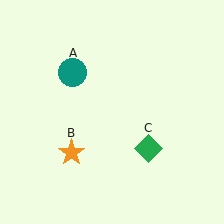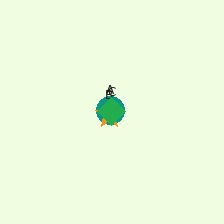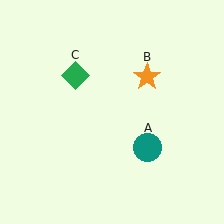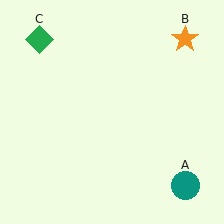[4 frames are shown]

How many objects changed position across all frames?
3 objects changed position: teal circle (object A), orange star (object B), green diamond (object C).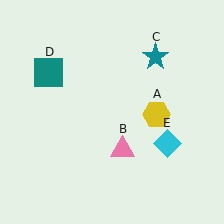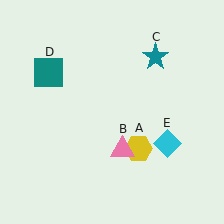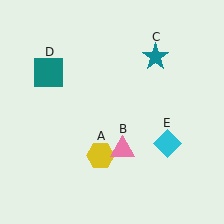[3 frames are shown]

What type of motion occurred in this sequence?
The yellow hexagon (object A) rotated clockwise around the center of the scene.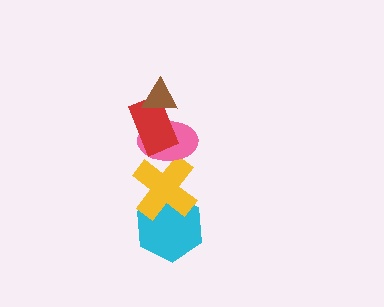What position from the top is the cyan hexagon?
The cyan hexagon is 5th from the top.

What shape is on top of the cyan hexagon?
The yellow cross is on top of the cyan hexagon.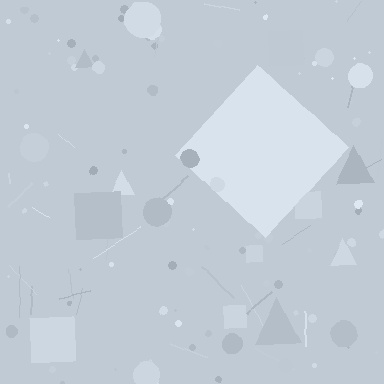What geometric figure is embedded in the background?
A diamond is embedded in the background.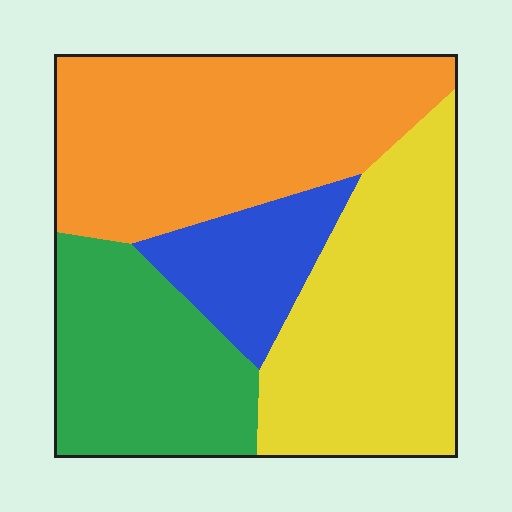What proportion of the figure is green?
Green covers roughly 20% of the figure.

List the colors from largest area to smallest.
From largest to smallest: orange, yellow, green, blue.